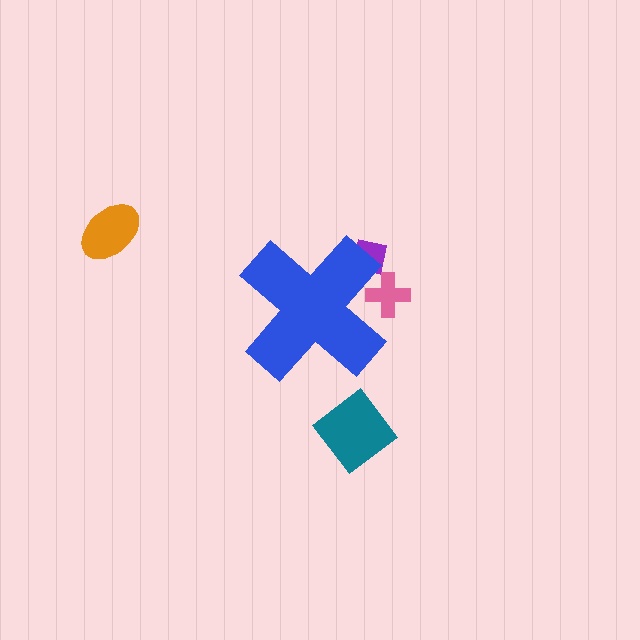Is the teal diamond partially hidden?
No, the teal diamond is fully visible.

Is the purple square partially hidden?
Yes, the purple square is partially hidden behind the blue cross.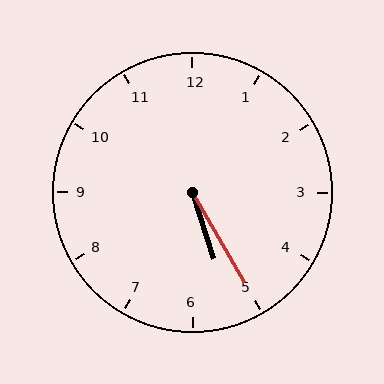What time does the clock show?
5:25.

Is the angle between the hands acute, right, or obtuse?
It is acute.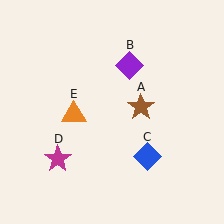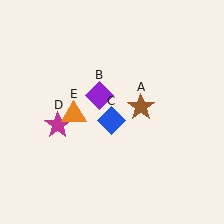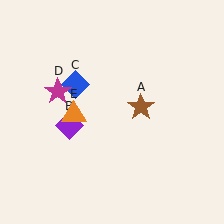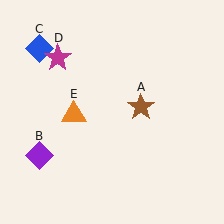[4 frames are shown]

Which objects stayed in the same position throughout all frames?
Brown star (object A) and orange triangle (object E) remained stationary.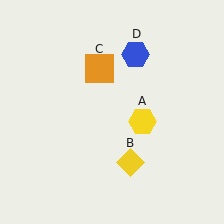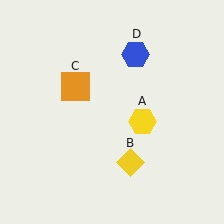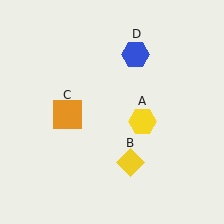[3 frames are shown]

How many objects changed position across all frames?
1 object changed position: orange square (object C).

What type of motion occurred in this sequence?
The orange square (object C) rotated counterclockwise around the center of the scene.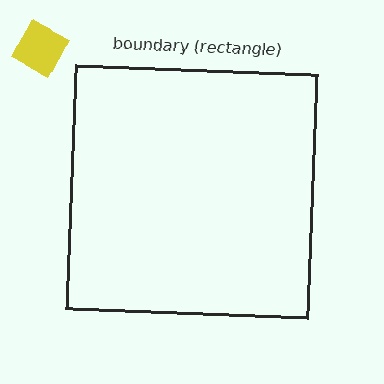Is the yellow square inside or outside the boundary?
Outside.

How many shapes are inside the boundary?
0 inside, 1 outside.